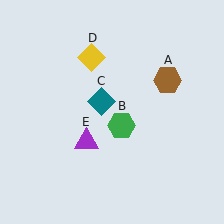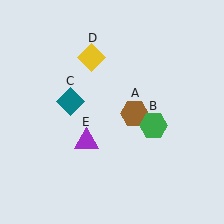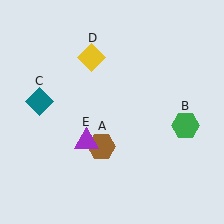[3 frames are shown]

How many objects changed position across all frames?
3 objects changed position: brown hexagon (object A), green hexagon (object B), teal diamond (object C).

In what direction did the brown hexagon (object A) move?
The brown hexagon (object A) moved down and to the left.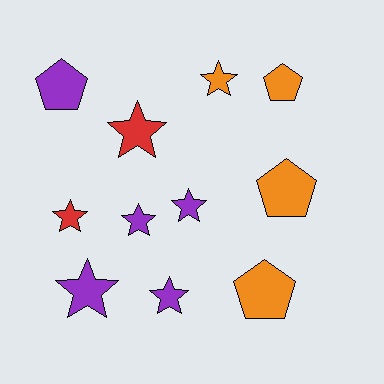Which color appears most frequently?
Purple, with 5 objects.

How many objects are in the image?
There are 11 objects.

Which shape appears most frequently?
Star, with 7 objects.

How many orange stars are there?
There is 1 orange star.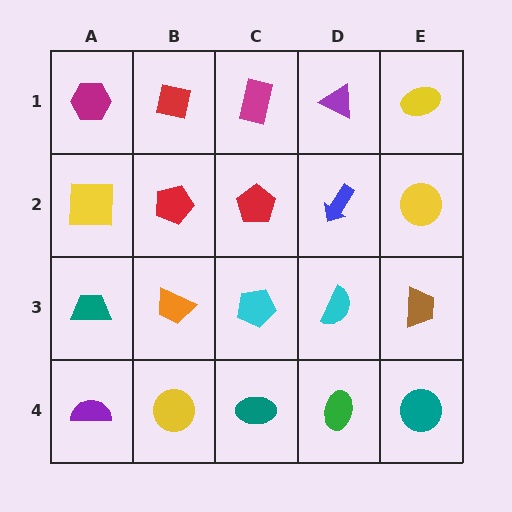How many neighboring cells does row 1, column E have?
2.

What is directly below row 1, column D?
A blue arrow.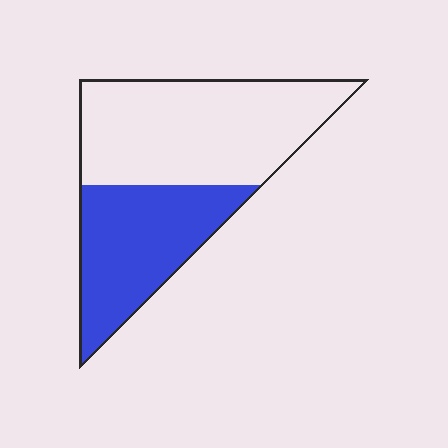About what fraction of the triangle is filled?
About two fifths (2/5).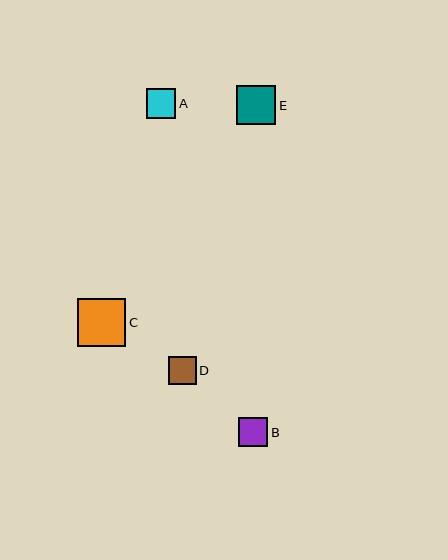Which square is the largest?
Square C is the largest with a size of approximately 48 pixels.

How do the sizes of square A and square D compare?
Square A and square D are approximately the same size.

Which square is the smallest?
Square D is the smallest with a size of approximately 27 pixels.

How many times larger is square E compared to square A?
Square E is approximately 1.4 times the size of square A.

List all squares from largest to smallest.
From largest to smallest: C, E, A, B, D.